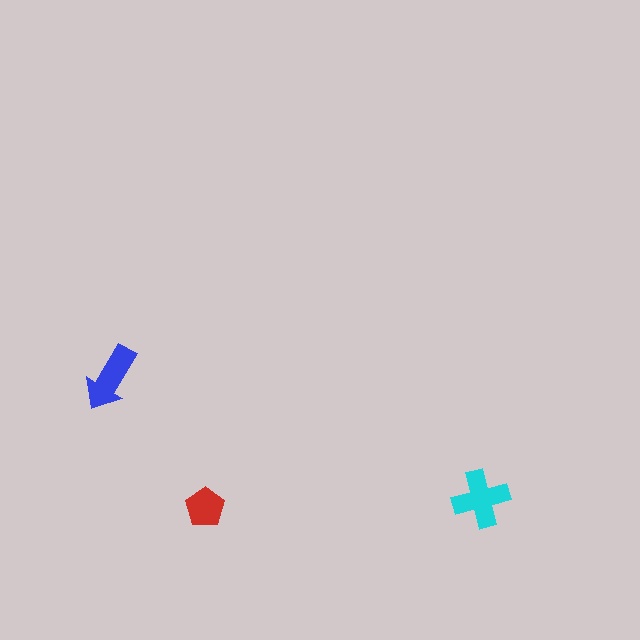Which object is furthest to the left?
The blue arrow is leftmost.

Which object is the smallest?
The red pentagon.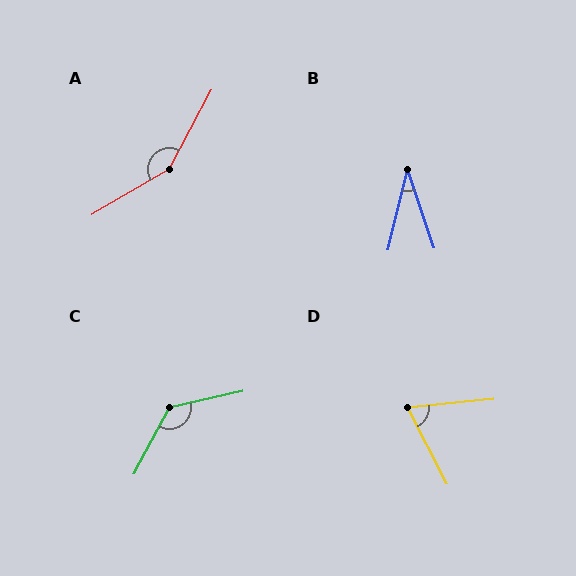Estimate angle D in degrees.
Approximately 68 degrees.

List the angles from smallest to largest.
B (32°), D (68°), C (131°), A (149°).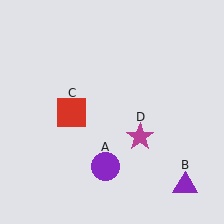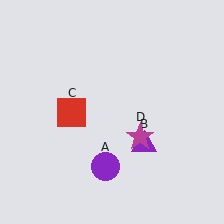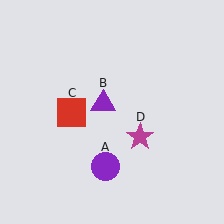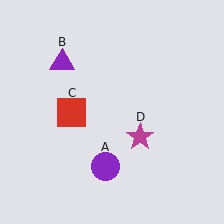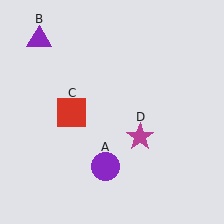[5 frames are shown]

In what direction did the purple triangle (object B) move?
The purple triangle (object B) moved up and to the left.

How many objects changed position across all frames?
1 object changed position: purple triangle (object B).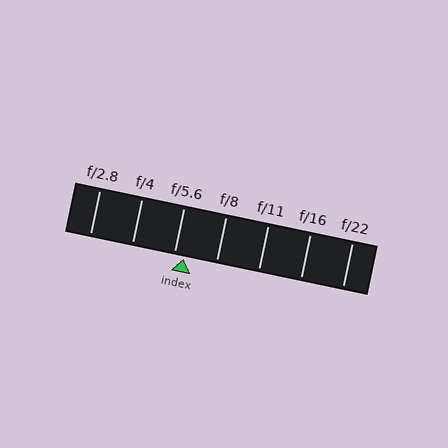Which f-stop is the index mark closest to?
The index mark is closest to f/5.6.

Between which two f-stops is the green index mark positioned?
The index mark is between f/5.6 and f/8.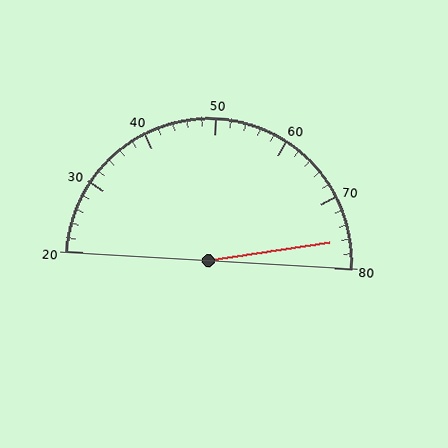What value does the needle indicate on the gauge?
The needle indicates approximately 76.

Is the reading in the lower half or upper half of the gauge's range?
The reading is in the upper half of the range (20 to 80).